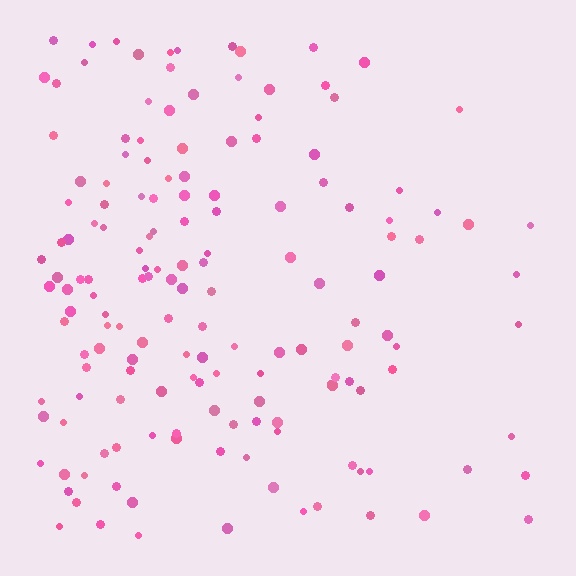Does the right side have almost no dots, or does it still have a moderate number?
Still a moderate number, just noticeably fewer than the left.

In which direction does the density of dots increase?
From right to left, with the left side densest.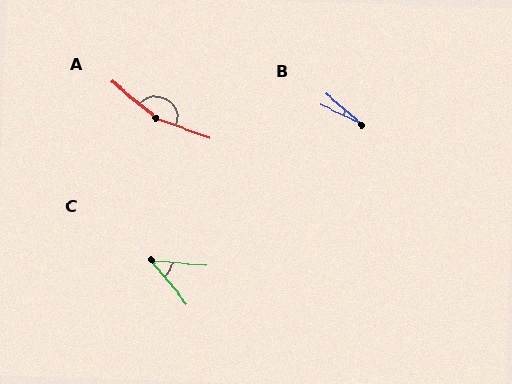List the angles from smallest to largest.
B (16°), C (46°), A (161°).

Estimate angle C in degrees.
Approximately 46 degrees.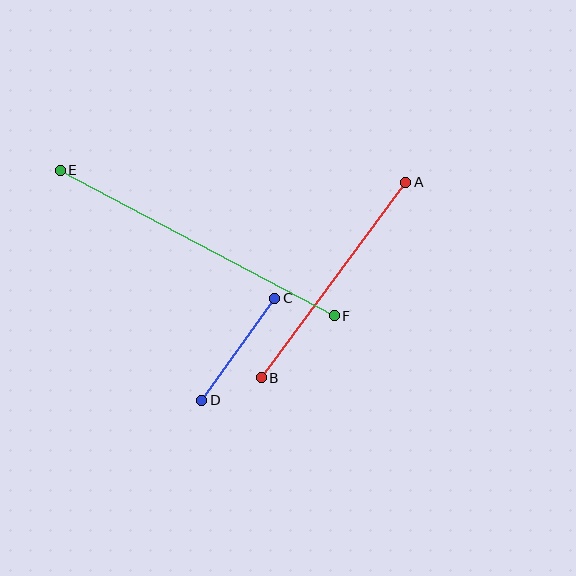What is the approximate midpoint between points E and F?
The midpoint is at approximately (197, 243) pixels.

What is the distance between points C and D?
The distance is approximately 125 pixels.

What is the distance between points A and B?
The distance is approximately 243 pixels.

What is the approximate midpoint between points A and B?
The midpoint is at approximately (334, 280) pixels.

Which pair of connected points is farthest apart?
Points E and F are farthest apart.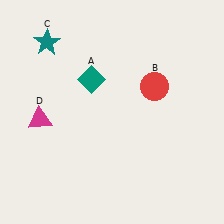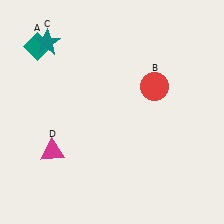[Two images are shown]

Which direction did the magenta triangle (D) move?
The magenta triangle (D) moved down.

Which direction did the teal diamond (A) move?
The teal diamond (A) moved left.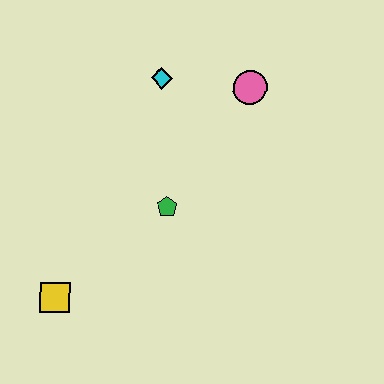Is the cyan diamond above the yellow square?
Yes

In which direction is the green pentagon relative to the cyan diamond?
The green pentagon is below the cyan diamond.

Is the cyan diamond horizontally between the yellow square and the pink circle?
Yes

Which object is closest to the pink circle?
The cyan diamond is closest to the pink circle.